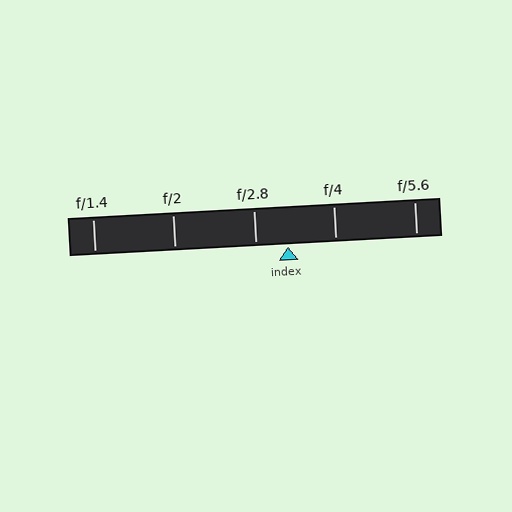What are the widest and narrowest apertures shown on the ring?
The widest aperture shown is f/1.4 and the narrowest is f/5.6.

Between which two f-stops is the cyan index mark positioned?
The index mark is between f/2.8 and f/4.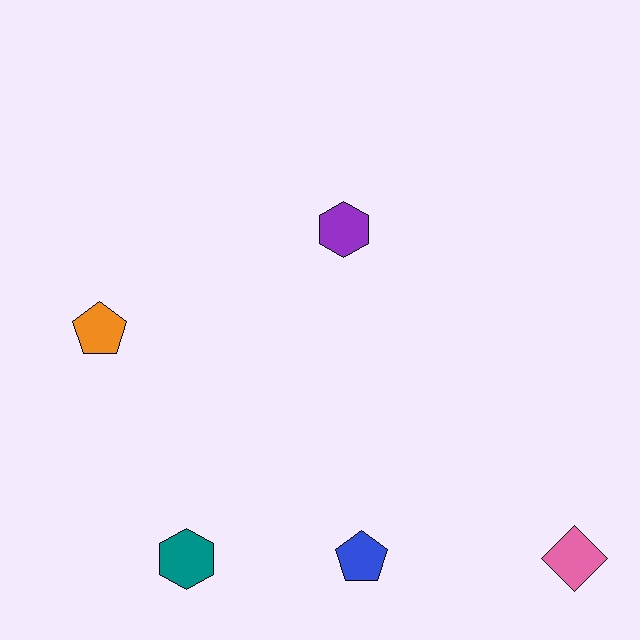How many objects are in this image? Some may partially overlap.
There are 5 objects.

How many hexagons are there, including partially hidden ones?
There are 2 hexagons.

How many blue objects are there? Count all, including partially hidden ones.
There is 1 blue object.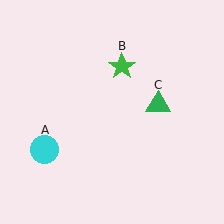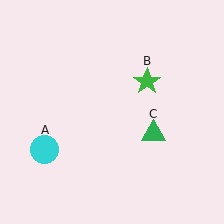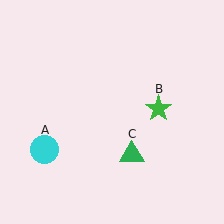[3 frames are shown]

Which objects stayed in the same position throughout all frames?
Cyan circle (object A) remained stationary.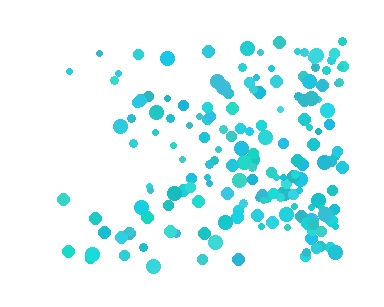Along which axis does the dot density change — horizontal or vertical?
Horizontal.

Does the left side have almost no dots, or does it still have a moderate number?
Still a moderate number, just noticeably fewer than the right.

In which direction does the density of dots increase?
From left to right, with the right side densest.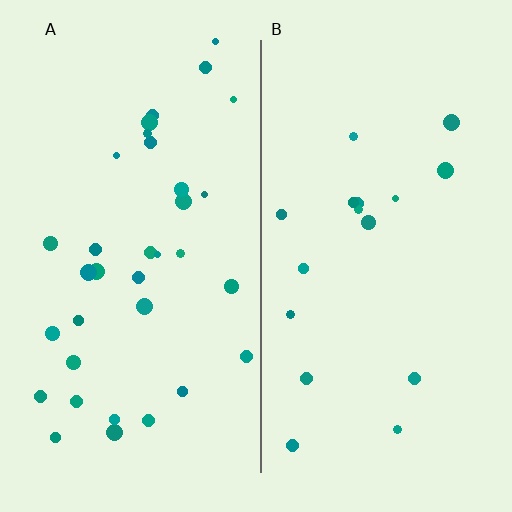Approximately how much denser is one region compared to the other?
Approximately 2.1× — region A over region B.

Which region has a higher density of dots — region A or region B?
A (the left).